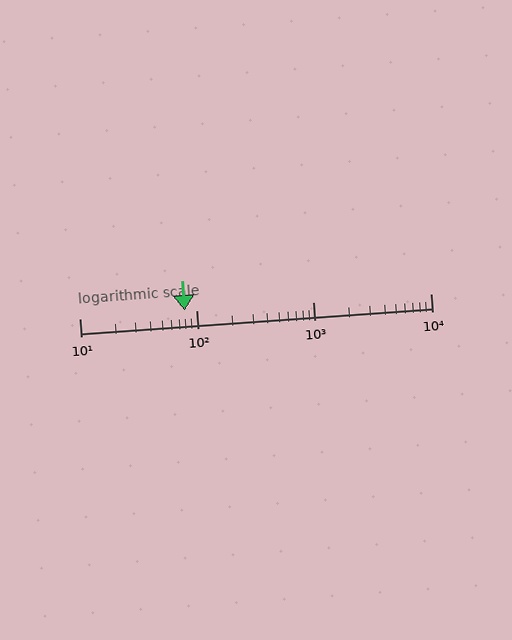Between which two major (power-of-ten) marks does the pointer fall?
The pointer is between 10 and 100.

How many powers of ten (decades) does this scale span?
The scale spans 3 decades, from 10 to 10000.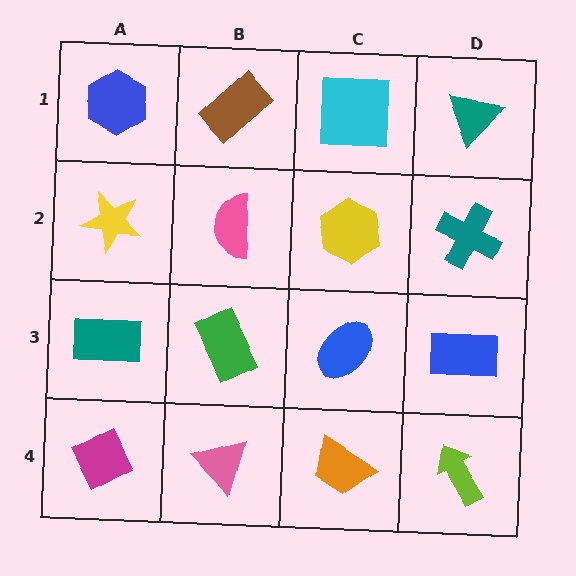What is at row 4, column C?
An orange trapezoid.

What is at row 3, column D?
A blue rectangle.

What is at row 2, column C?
A yellow hexagon.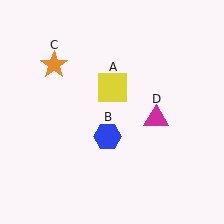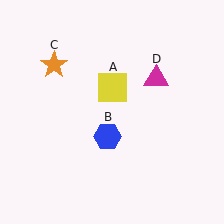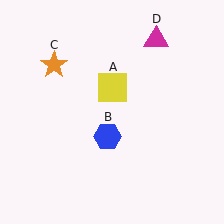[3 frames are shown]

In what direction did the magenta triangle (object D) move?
The magenta triangle (object D) moved up.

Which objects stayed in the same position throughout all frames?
Yellow square (object A) and blue hexagon (object B) and orange star (object C) remained stationary.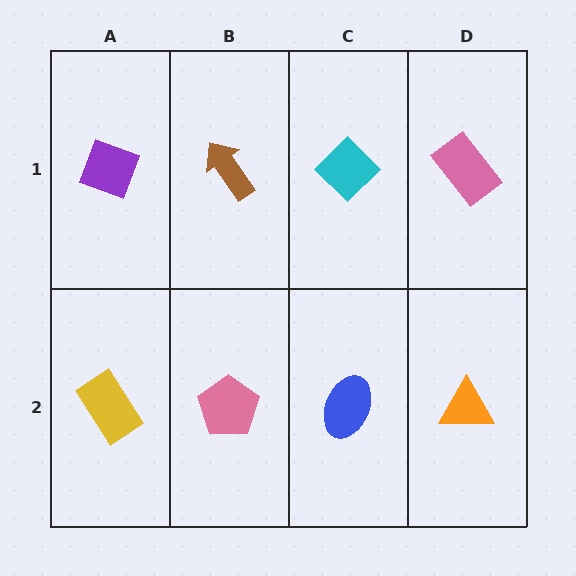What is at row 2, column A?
A yellow rectangle.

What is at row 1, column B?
A brown arrow.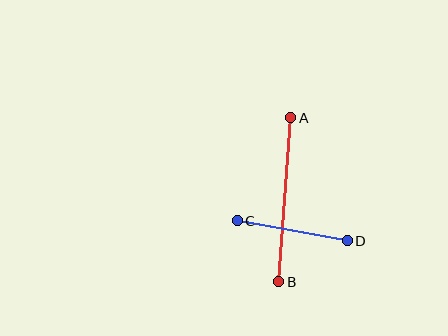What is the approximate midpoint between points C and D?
The midpoint is at approximately (292, 231) pixels.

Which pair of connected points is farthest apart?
Points A and B are farthest apart.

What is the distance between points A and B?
The distance is approximately 164 pixels.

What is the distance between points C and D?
The distance is approximately 112 pixels.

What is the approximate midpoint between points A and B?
The midpoint is at approximately (285, 200) pixels.